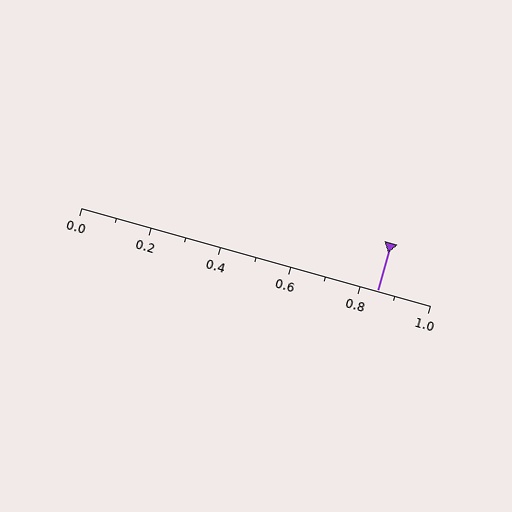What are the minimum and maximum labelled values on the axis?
The axis runs from 0.0 to 1.0.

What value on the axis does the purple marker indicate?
The marker indicates approximately 0.85.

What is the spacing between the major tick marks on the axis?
The major ticks are spaced 0.2 apart.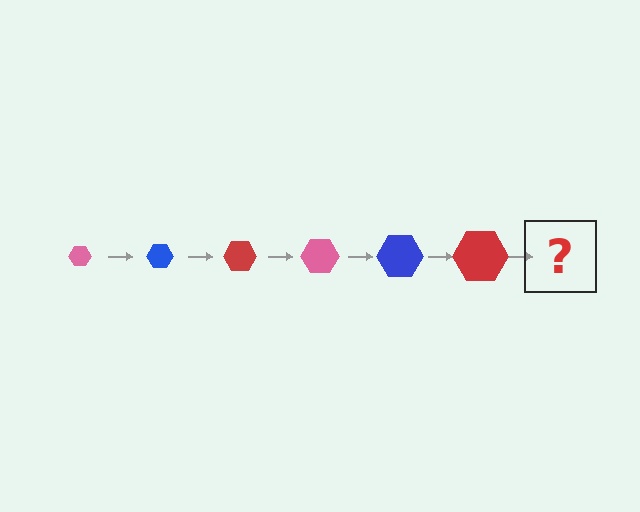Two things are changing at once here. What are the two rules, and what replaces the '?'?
The two rules are that the hexagon grows larger each step and the color cycles through pink, blue, and red. The '?' should be a pink hexagon, larger than the previous one.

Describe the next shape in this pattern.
It should be a pink hexagon, larger than the previous one.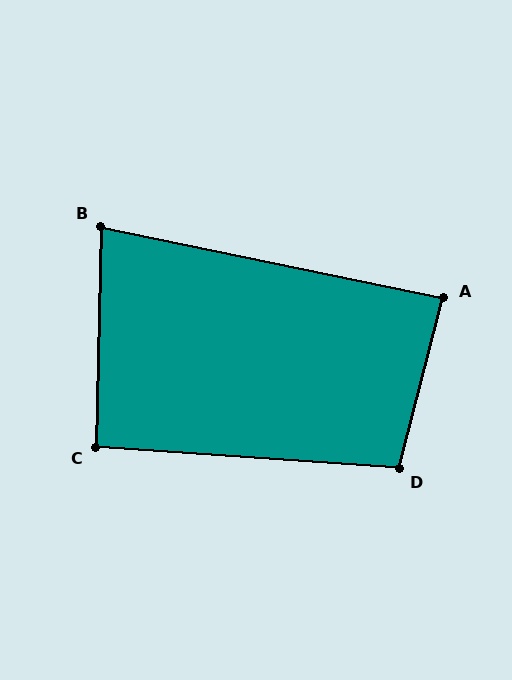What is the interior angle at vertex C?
Approximately 93 degrees (approximately right).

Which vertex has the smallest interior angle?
B, at approximately 80 degrees.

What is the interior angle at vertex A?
Approximately 87 degrees (approximately right).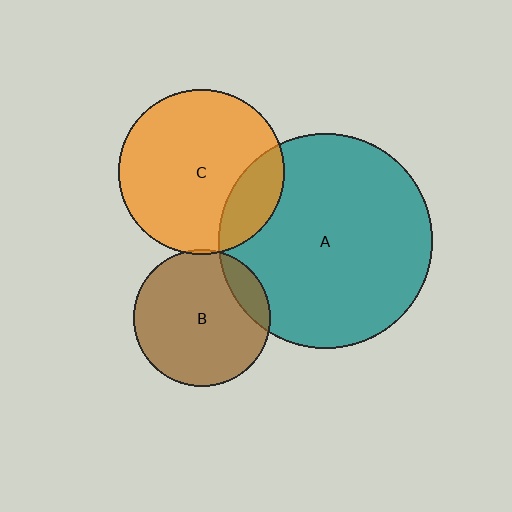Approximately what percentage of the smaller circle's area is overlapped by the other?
Approximately 15%.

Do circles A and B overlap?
Yes.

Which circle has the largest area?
Circle A (teal).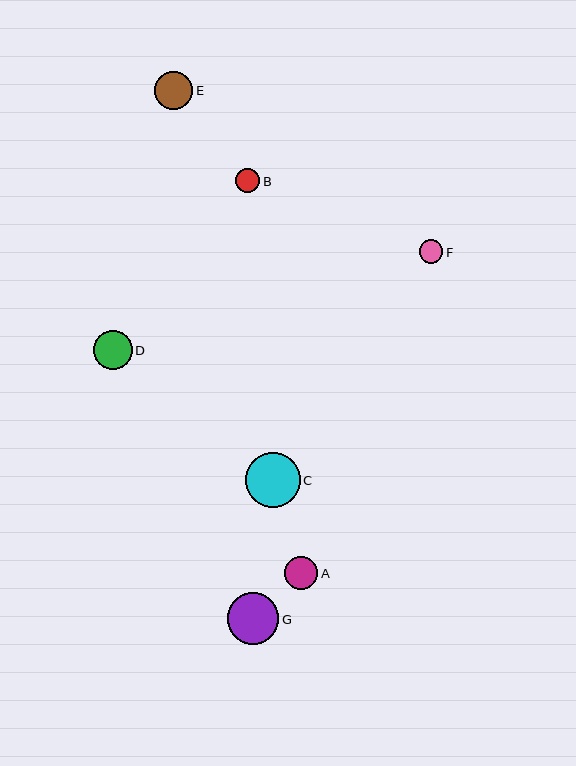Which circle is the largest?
Circle C is the largest with a size of approximately 55 pixels.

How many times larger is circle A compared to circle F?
Circle A is approximately 1.4 times the size of circle F.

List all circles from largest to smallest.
From largest to smallest: C, G, D, E, A, B, F.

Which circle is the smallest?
Circle F is the smallest with a size of approximately 24 pixels.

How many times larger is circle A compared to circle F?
Circle A is approximately 1.4 times the size of circle F.